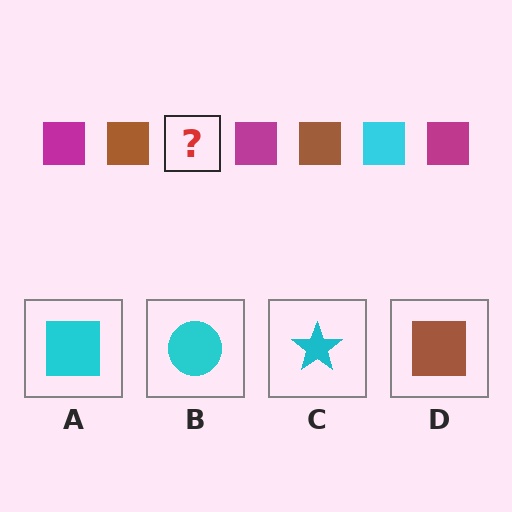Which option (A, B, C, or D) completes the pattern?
A.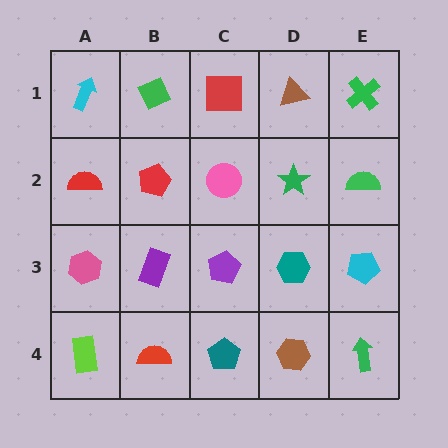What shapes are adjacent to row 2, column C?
A red square (row 1, column C), a purple pentagon (row 3, column C), a red pentagon (row 2, column B), a green star (row 2, column D).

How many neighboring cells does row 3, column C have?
4.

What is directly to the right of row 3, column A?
A purple rectangle.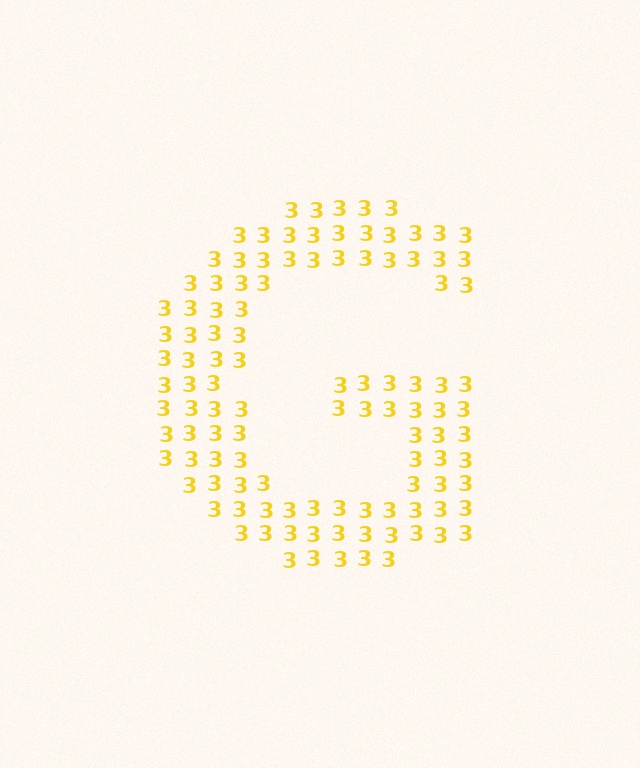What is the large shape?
The large shape is the letter G.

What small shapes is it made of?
It is made of small digit 3's.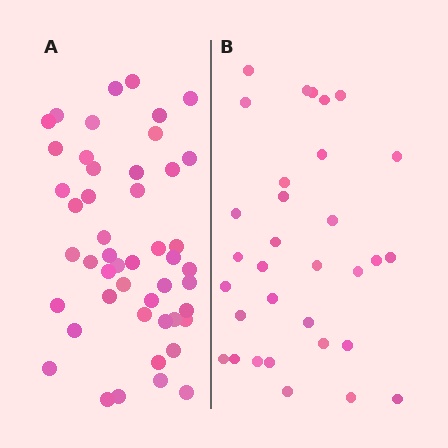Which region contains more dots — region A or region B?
Region A (the left region) has more dots.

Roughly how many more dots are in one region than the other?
Region A has approximately 15 more dots than region B.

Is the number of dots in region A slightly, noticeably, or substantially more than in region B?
Region A has substantially more. The ratio is roughly 1.5 to 1.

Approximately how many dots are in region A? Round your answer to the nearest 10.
About 50 dots. (The exact count is 48, which rounds to 50.)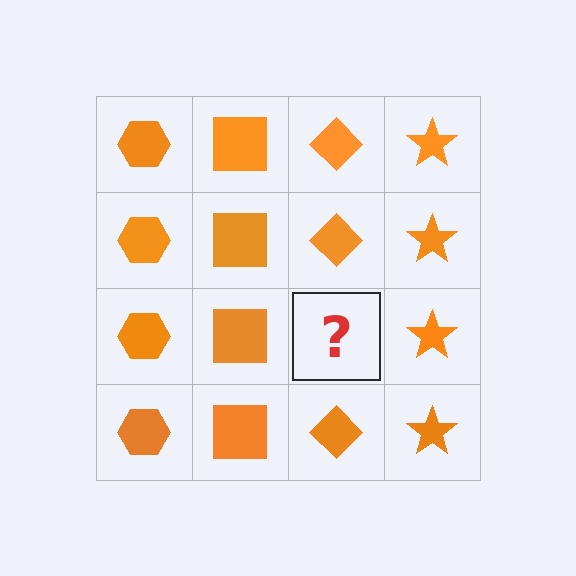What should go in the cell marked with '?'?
The missing cell should contain an orange diamond.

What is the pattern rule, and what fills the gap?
The rule is that each column has a consistent shape. The gap should be filled with an orange diamond.